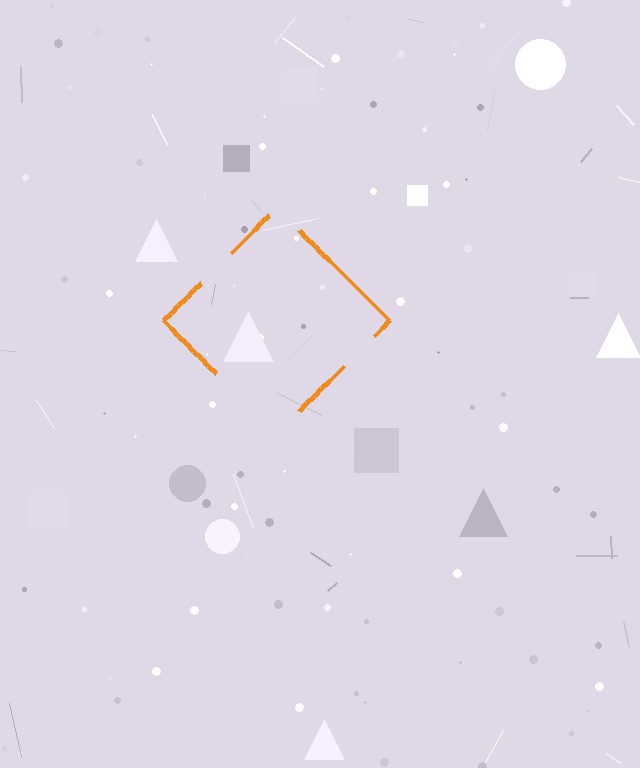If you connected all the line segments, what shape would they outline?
They would outline a diamond.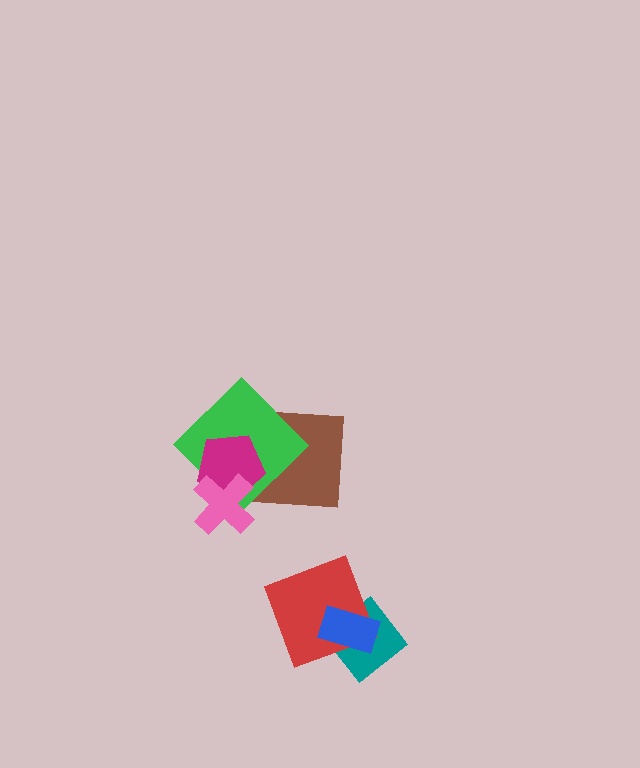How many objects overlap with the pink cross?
2 objects overlap with the pink cross.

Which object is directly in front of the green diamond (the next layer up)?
The magenta pentagon is directly in front of the green diamond.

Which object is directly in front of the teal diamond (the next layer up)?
The red square is directly in front of the teal diamond.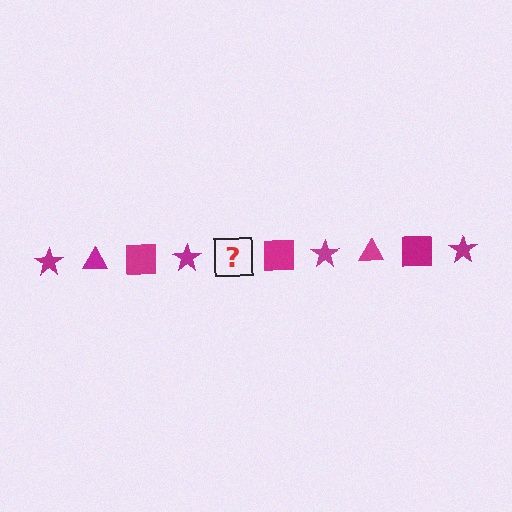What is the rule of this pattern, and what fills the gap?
The rule is that the pattern cycles through star, triangle, square shapes in magenta. The gap should be filled with a magenta triangle.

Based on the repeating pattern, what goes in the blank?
The blank should be a magenta triangle.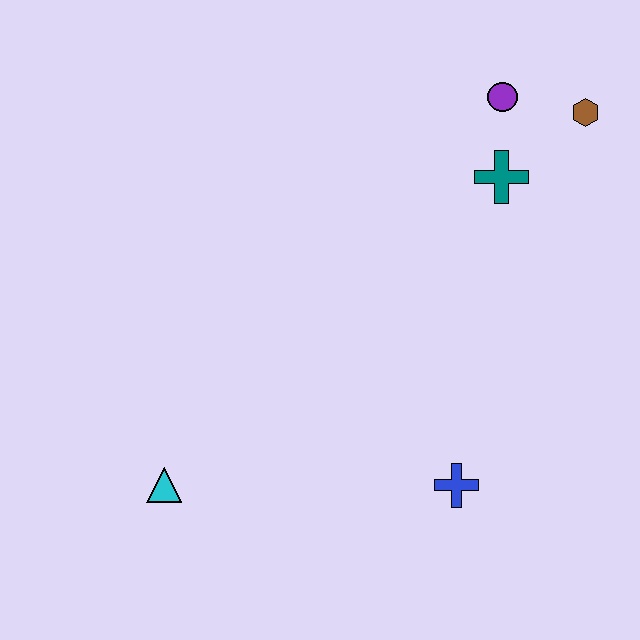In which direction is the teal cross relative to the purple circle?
The teal cross is below the purple circle.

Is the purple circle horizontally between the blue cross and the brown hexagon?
Yes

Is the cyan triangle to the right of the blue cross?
No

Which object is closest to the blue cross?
The cyan triangle is closest to the blue cross.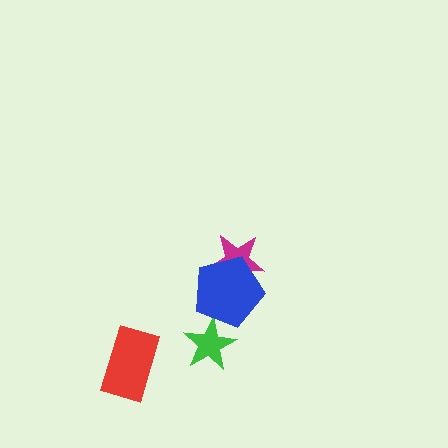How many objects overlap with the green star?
1 object overlaps with the green star.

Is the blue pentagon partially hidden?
No, no other shape covers it.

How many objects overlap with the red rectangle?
0 objects overlap with the red rectangle.